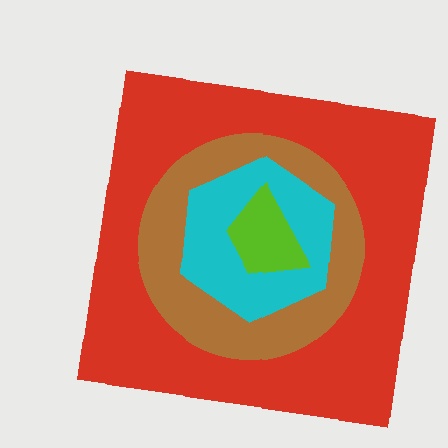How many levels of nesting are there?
4.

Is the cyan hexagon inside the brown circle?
Yes.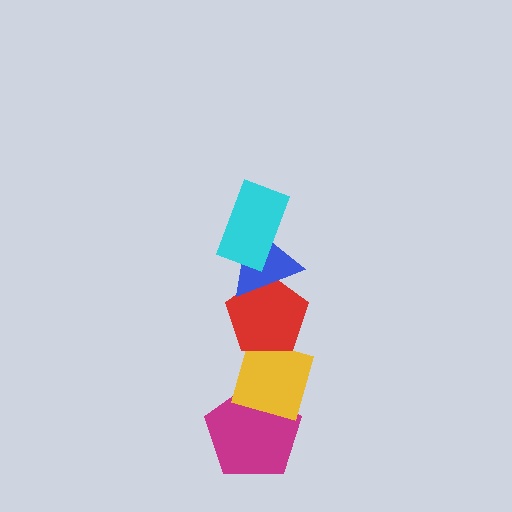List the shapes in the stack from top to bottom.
From top to bottom: the cyan rectangle, the blue triangle, the red pentagon, the yellow diamond, the magenta pentagon.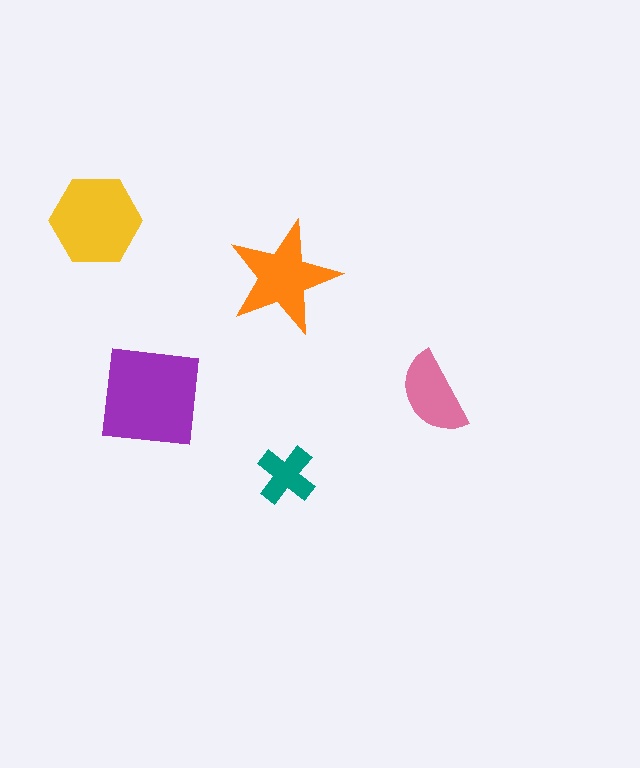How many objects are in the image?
There are 5 objects in the image.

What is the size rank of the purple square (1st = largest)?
1st.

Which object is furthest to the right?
The pink semicircle is rightmost.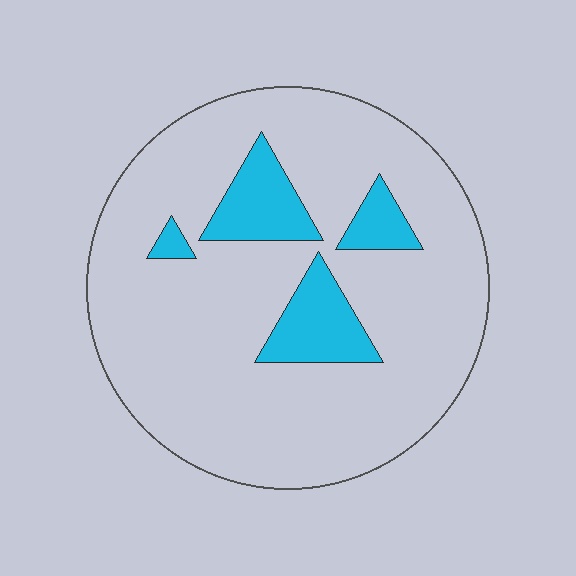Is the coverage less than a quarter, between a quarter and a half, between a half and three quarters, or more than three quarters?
Less than a quarter.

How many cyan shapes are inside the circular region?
4.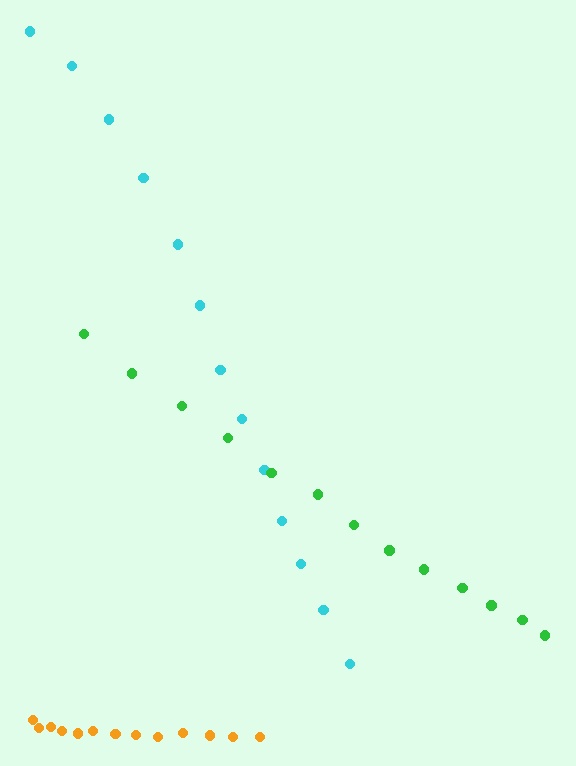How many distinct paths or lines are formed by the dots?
There are 3 distinct paths.